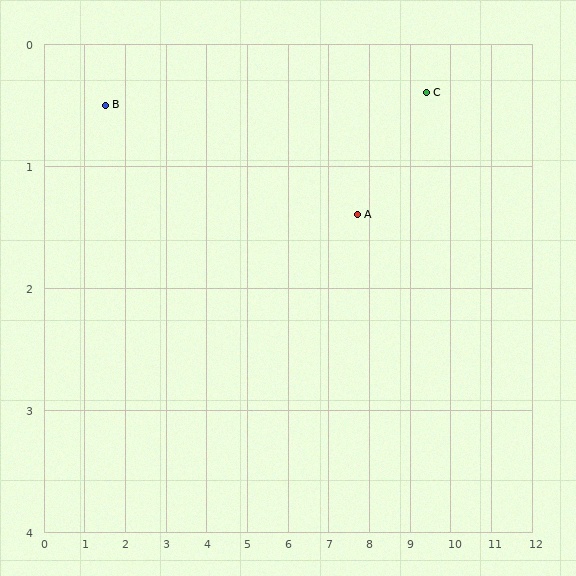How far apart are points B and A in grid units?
Points B and A are about 6.3 grid units apart.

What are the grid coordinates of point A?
Point A is at approximately (7.7, 1.4).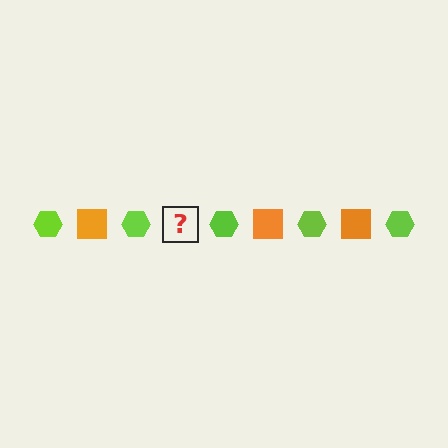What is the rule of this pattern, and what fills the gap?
The rule is that the pattern alternates between lime hexagon and orange square. The gap should be filled with an orange square.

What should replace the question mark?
The question mark should be replaced with an orange square.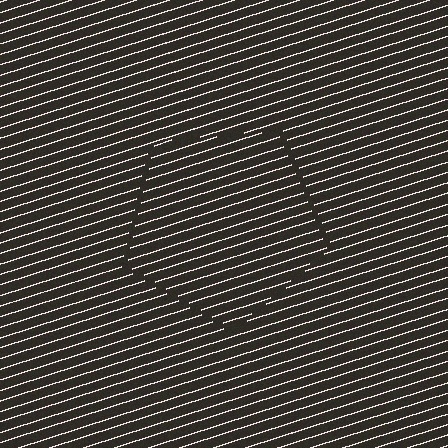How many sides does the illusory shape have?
5 sides — the line-ends trace a pentagon.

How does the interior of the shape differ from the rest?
The interior of the shape contains the same grating, shifted by half a period — the contour is defined by the phase discontinuity where line-ends from the inner and outer gratings abut.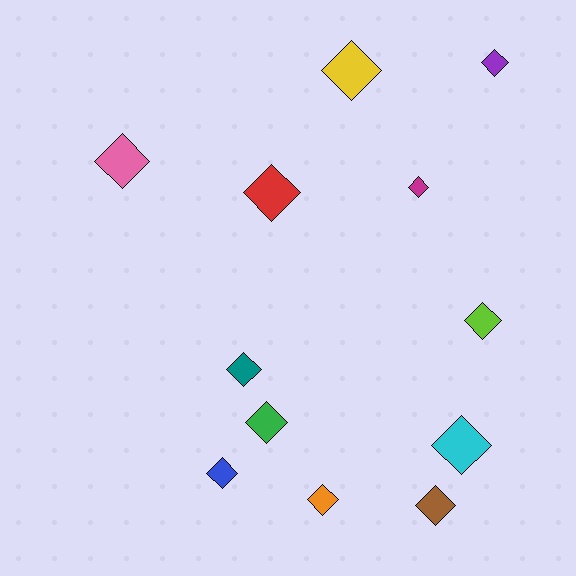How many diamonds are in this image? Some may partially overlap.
There are 12 diamonds.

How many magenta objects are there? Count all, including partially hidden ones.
There is 1 magenta object.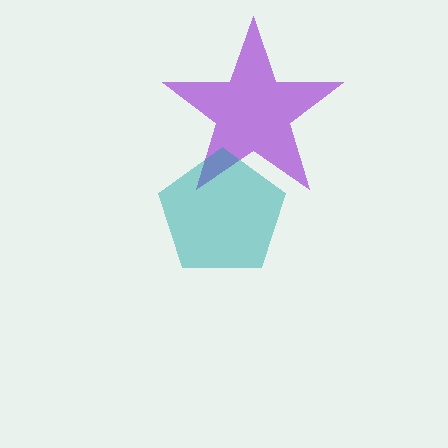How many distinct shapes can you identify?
There are 2 distinct shapes: a purple star, a teal pentagon.